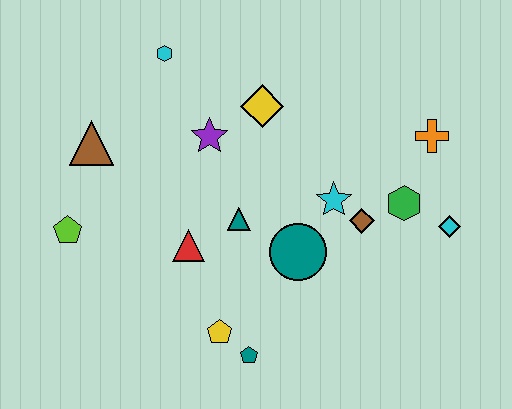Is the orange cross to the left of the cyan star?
No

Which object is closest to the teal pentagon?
The yellow pentagon is closest to the teal pentagon.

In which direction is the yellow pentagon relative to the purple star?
The yellow pentagon is below the purple star.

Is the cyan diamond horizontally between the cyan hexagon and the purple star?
No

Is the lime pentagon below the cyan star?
Yes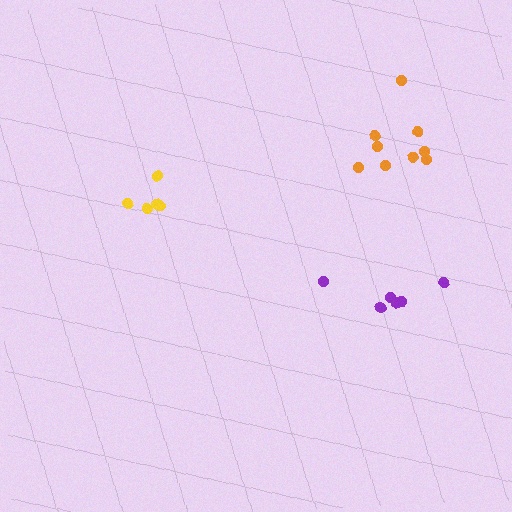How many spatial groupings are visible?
There are 3 spatial groupings.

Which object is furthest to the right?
The orange cluster is rightmost.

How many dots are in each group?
Group 1: 9 dots, Group 2: 6 dots, Group 3: 5 dots (20 total).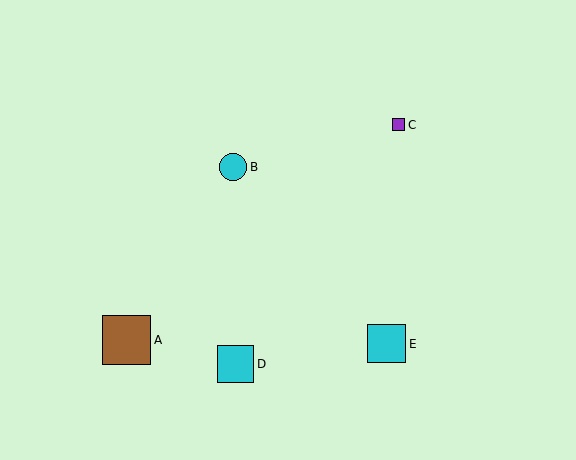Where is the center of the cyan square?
The center of the cyan square is at (235, 364).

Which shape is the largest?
The brown square (labeled A) is the largest.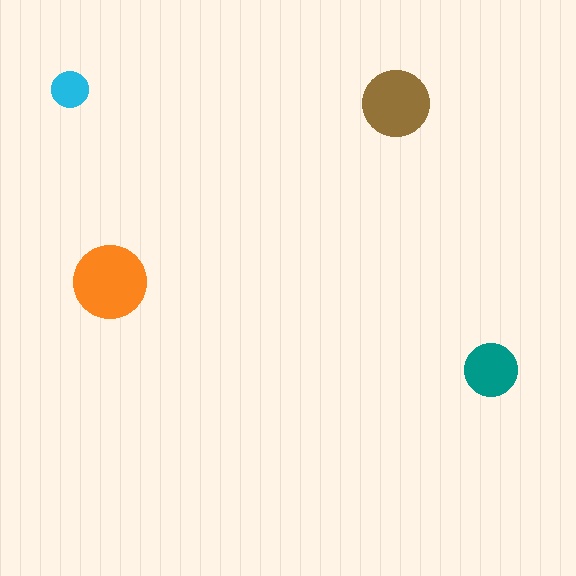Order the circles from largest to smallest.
the orange one, the brown one, the teal one, the cyan one.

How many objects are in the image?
There are 4 objects in the image.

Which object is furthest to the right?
The teal circle is rightmost.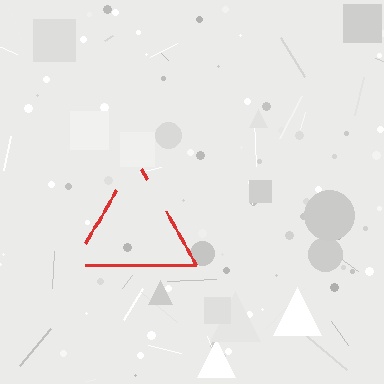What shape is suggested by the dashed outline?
The dashed outline suggests a triangle.